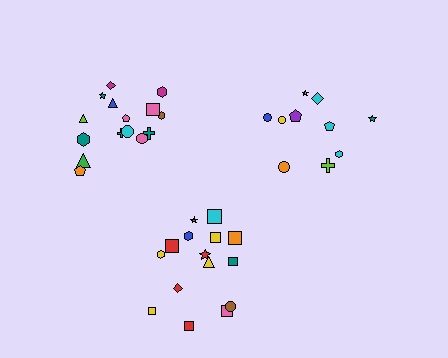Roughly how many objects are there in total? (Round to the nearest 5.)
Roughly 40 objects in total.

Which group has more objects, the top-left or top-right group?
The top-left group.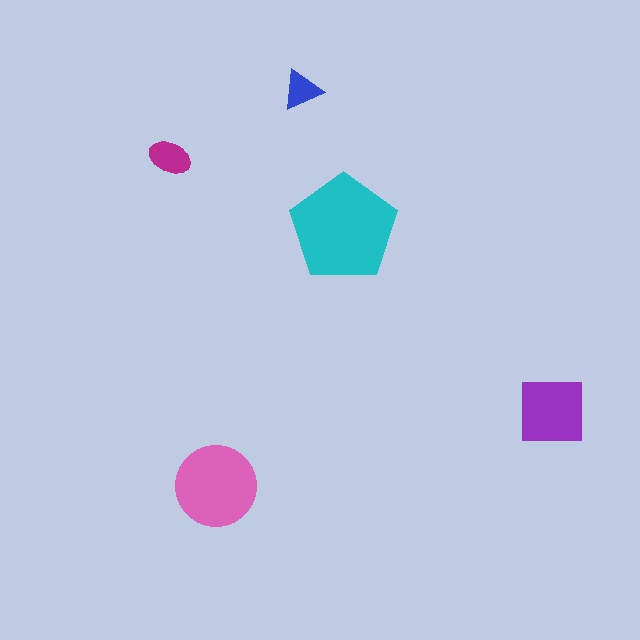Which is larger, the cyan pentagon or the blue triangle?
The cyan pentagon.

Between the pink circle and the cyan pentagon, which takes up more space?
The cyan pentagon.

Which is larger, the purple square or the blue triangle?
The purple square.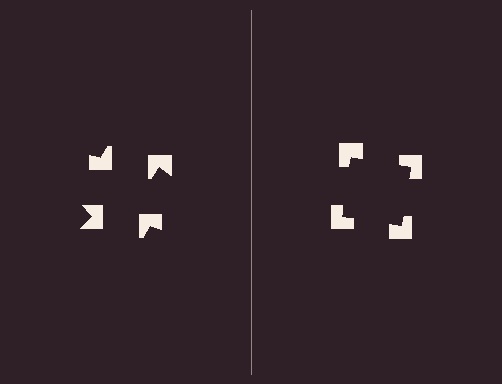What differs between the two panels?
The notched squares are positioned identically on both sides; only the wedge orientations differ. On the right they align to a square; on the left they are misaligned.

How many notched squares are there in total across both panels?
8 — 4 on each side.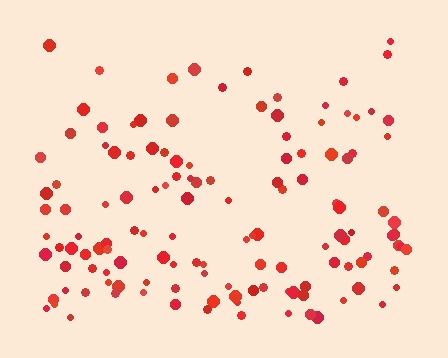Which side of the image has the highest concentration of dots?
The bottom.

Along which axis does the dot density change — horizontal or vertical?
Vertical.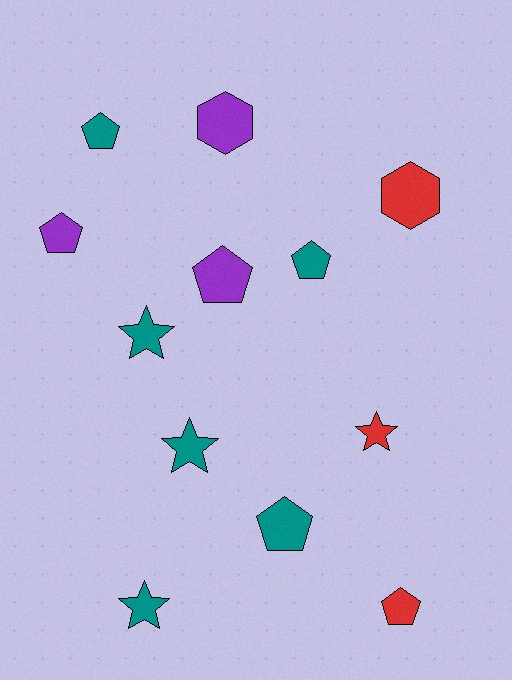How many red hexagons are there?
There is 1 red hexagon.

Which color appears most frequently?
Teal, with 6 objects.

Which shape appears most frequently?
Pentagon, with 6 objects.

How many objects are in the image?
There are 12 objects.